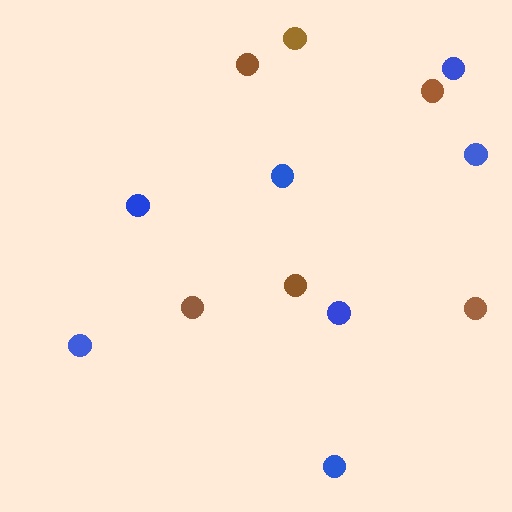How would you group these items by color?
There are 2 groups: one group of blue circles (7) and one group of brown circles (6).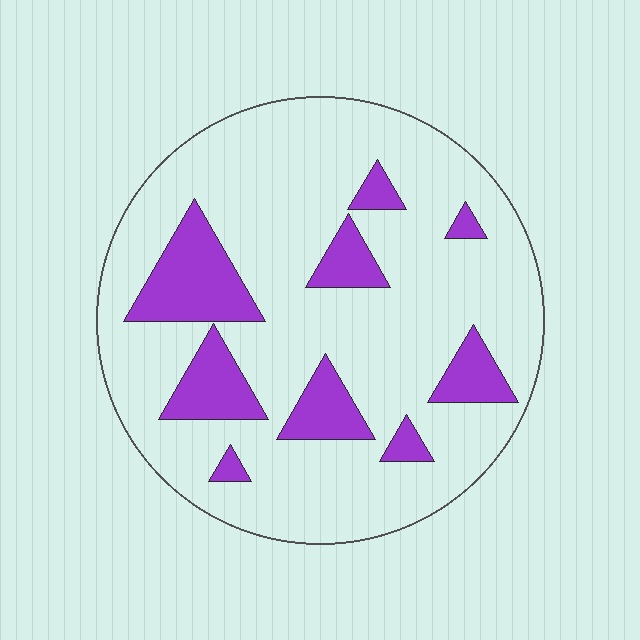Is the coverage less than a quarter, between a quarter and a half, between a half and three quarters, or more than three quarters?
Less than a quarter.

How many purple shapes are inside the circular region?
9.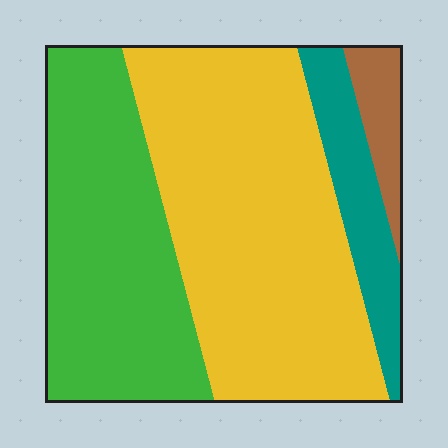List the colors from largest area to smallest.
From largest to smallest: yellow, green, teal, brown.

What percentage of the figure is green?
Green covers about 35% of the figure.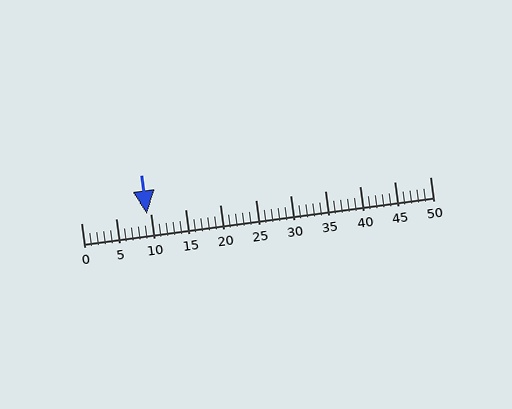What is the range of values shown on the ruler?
The ruler shows values from 0 to 50.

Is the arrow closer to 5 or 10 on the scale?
The arrow is closer to 10.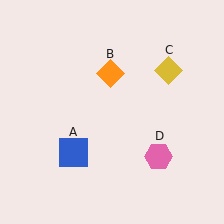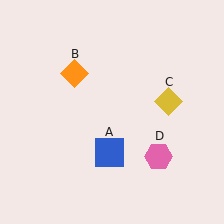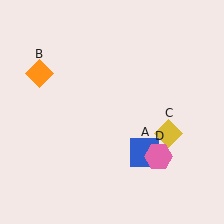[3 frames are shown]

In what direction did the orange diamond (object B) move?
The orange diamond (object B) moved left.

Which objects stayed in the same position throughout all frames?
Pink hexagon (object D) remained stationary.